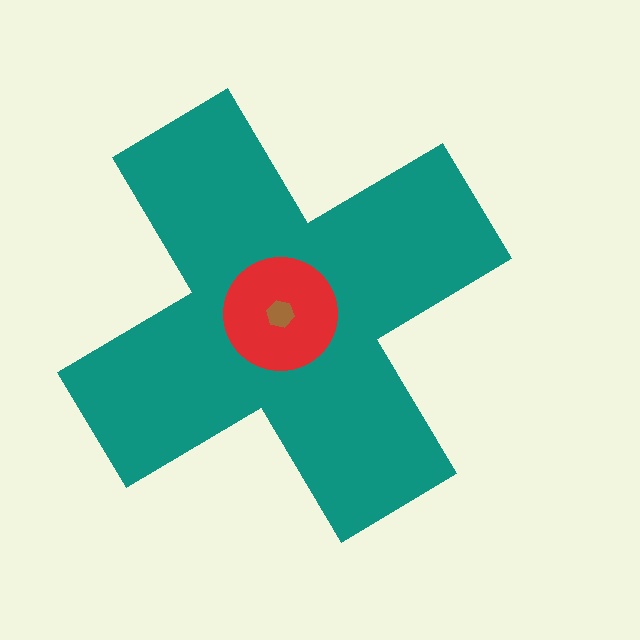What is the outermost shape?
The teal cross.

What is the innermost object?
The brown hexagon.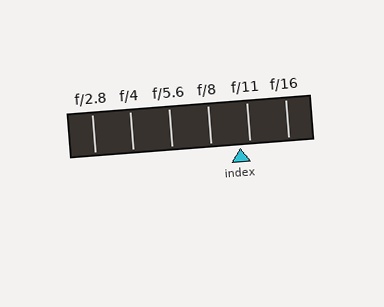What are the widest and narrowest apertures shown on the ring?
The widest aperture shown is f/2.8 and the narrowest is f/16.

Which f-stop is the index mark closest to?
The index mark is closest to f/11.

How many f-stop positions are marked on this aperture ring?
There are 6 f-stop positions marked.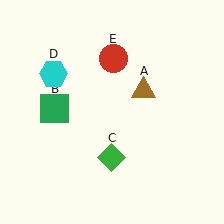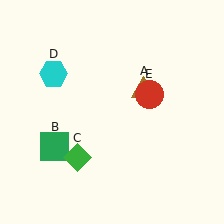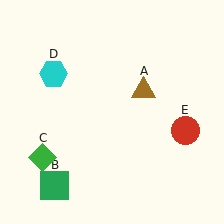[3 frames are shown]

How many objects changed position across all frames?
3 objects changed position: green square (object B), green diamond (object C), red circle (object E).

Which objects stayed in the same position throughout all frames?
Brown triangle (object A) and cyan hexagon (object D) remained stationary.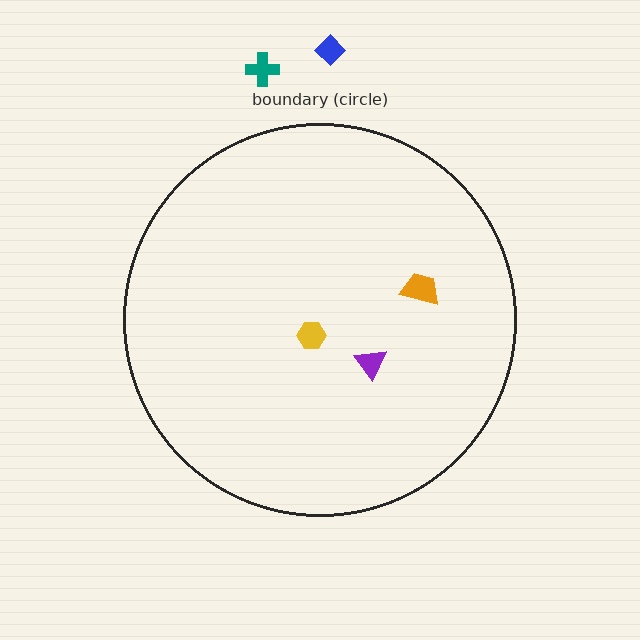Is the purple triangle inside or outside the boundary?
Inside.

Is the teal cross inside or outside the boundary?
Outside.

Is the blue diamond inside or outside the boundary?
Outside.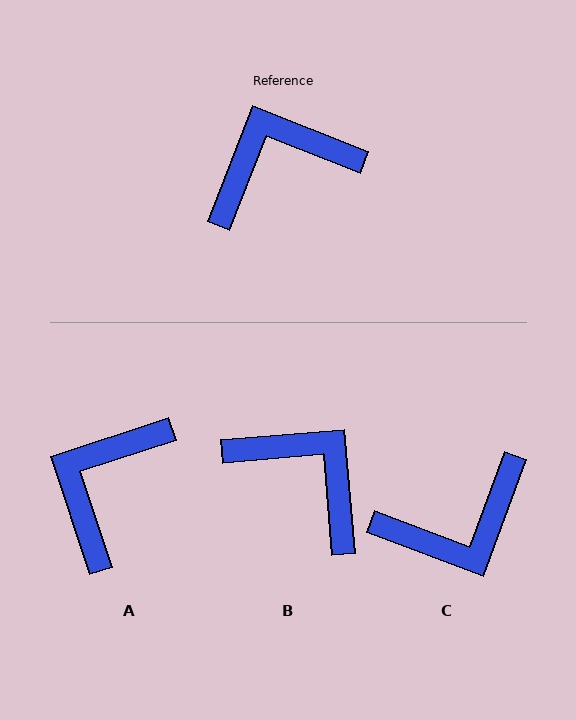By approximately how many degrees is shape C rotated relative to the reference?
Approximately 179 degrees clockwise.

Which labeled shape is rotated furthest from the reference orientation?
C, about 179 degrees away.